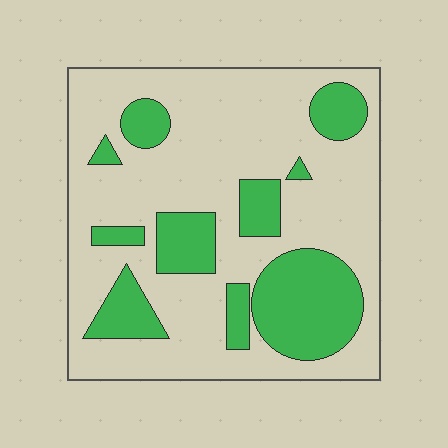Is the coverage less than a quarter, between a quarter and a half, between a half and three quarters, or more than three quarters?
Between a quarter and a half.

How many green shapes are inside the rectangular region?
10.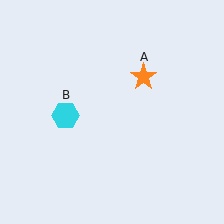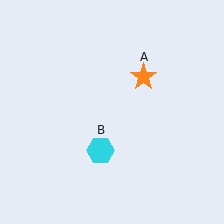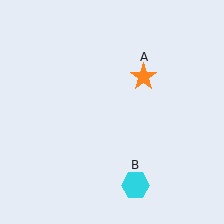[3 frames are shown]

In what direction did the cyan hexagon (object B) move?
The cyan hexagon (object B) moved down and to the right.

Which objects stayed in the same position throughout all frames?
Orange star (object A) remained stationary.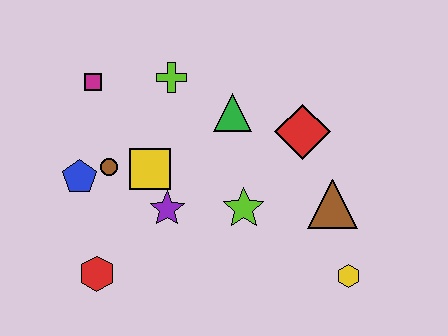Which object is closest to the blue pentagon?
The brown circle is closest to the blue pentagon.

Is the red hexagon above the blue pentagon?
No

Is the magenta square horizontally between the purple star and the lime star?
No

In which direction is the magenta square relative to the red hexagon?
The magenta square is above the red hexagon.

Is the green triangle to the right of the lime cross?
Yes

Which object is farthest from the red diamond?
The red hexagon is farthest from the red diamond.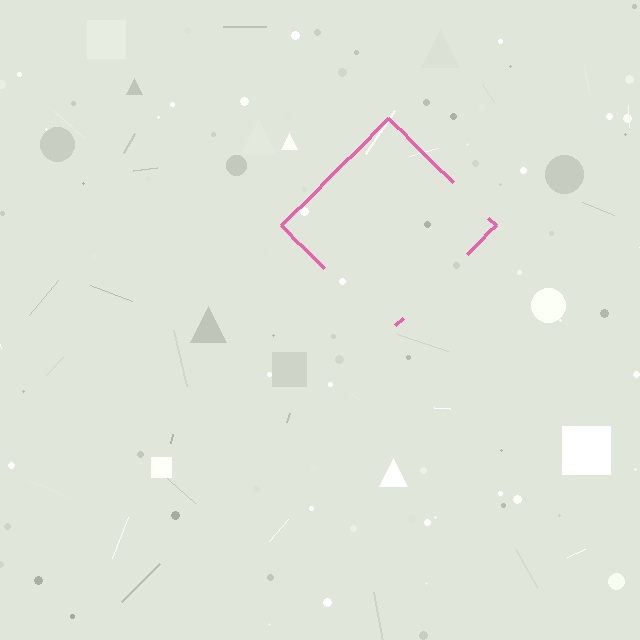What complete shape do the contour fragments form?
The contour fragments form a diamond.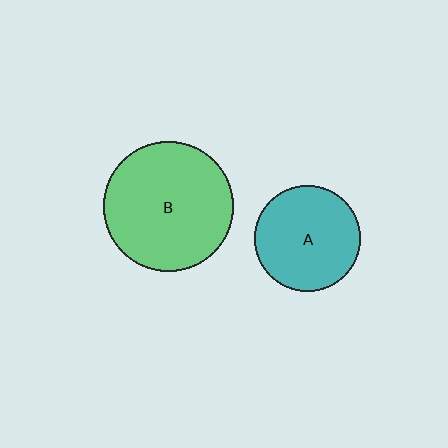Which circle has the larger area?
Circle B (green).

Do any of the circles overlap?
No, none of the circles overlap.